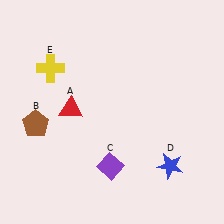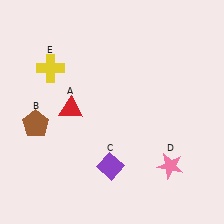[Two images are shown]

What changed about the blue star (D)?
In Image 1, D is blue. In Image 2, it changed to pink.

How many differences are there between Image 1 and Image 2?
There is 1 difference between the two images.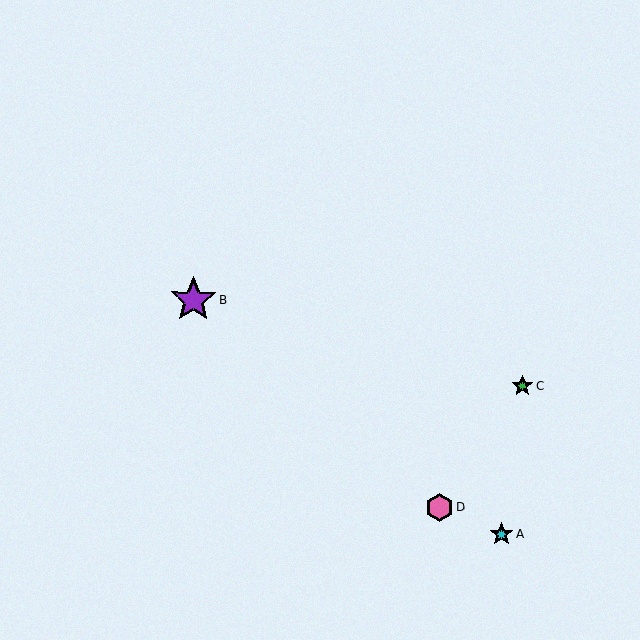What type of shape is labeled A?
Shape A is a cyan star.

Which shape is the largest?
The purple star (labeled B) is the largest.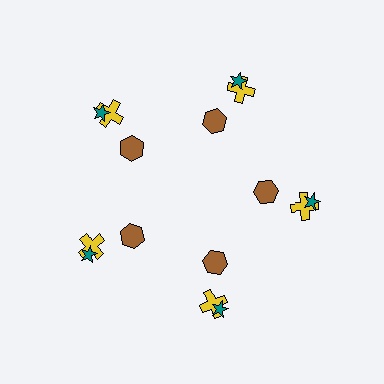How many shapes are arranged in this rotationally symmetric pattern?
There are 15 shapes, arranged in 5 groups of 3.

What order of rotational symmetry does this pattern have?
This pattern has 5-fold rotational symmetry.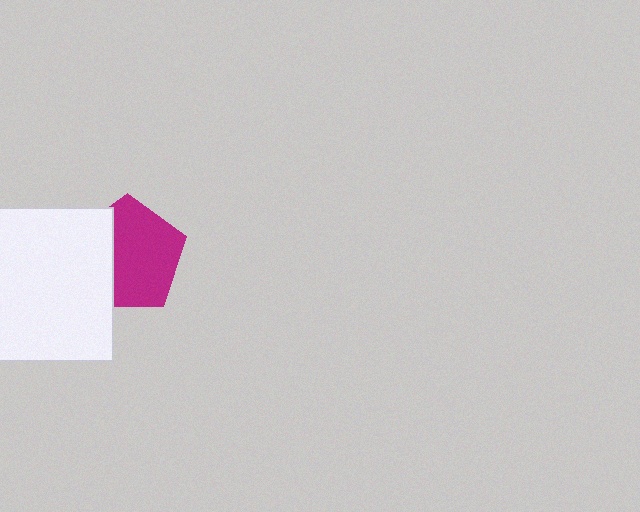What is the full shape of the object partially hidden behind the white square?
The partially hidden object is a magenta pentagon.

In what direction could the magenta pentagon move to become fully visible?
The magenta pentagon could move right. That would shift it out from behind the white square entirely.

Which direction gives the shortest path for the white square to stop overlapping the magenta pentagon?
Moving left gives the shortest separation.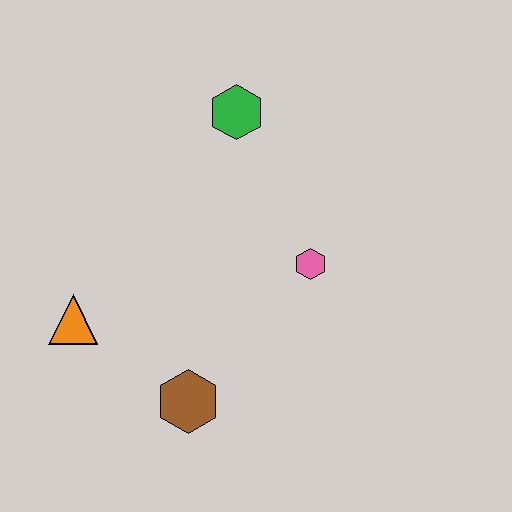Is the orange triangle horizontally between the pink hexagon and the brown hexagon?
No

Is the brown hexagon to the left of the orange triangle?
No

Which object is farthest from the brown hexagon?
The green hexagon is farthest from the brown hexagon.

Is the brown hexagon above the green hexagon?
No